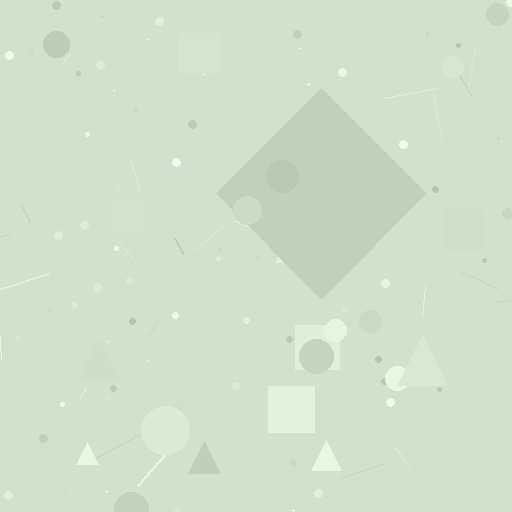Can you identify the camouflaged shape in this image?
The camouflaged shape is a diamond.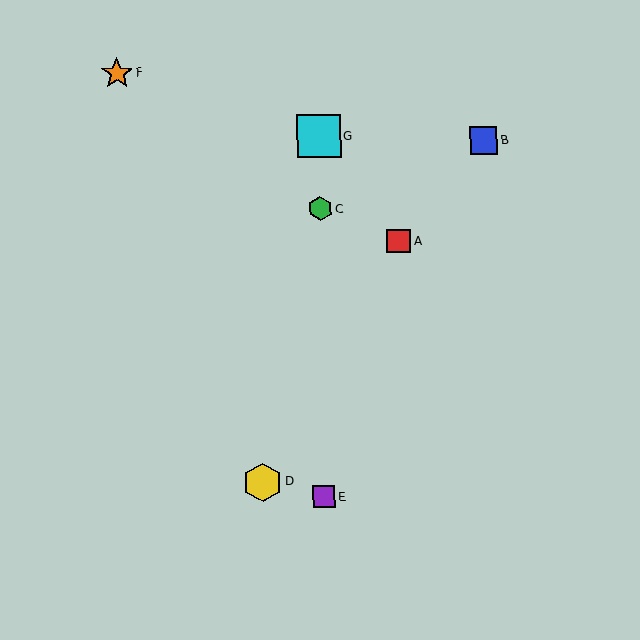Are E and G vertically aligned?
Yes, both are at x≈324.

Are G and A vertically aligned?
No, G is at x≈319 and A is at x≈399.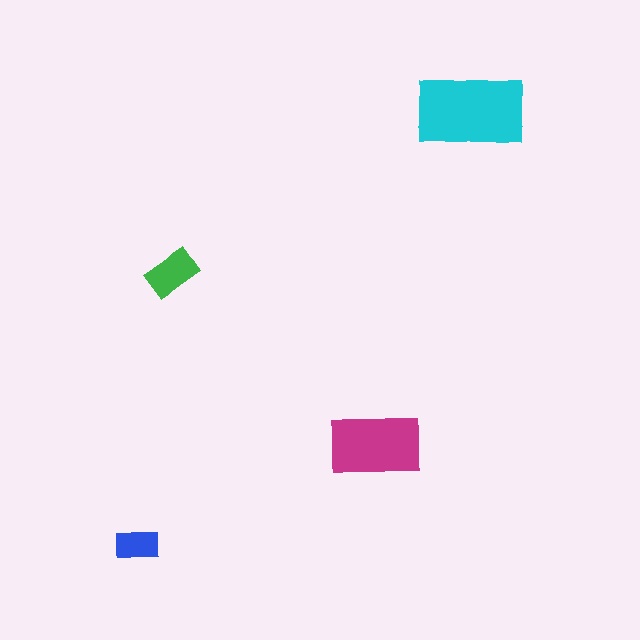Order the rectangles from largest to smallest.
the cyan one, the magenta one, the green one, the blue one.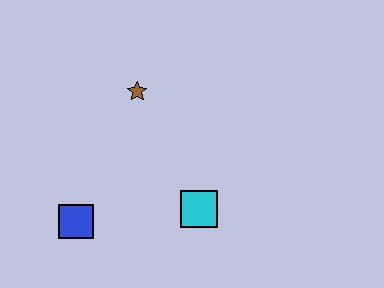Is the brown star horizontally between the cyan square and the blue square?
Yes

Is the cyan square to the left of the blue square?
No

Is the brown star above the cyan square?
Yes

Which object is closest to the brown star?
The cyan square is closest to the brown star.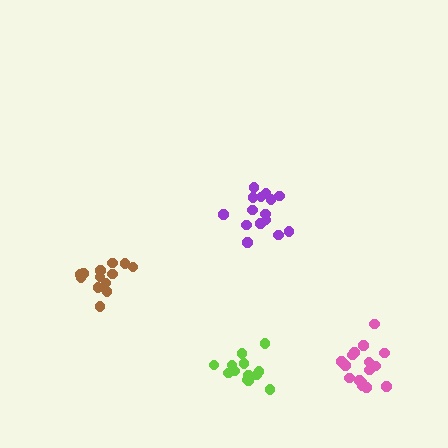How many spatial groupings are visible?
There are 4 spatial groupings.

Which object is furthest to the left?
The brown cluster is leftmost.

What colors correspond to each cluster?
The clusters are colored: pink, purple, lime, brown.